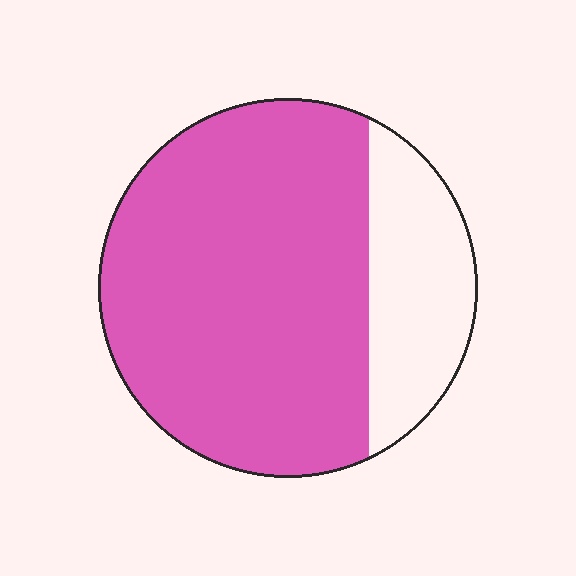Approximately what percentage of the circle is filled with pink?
Approximately 75%.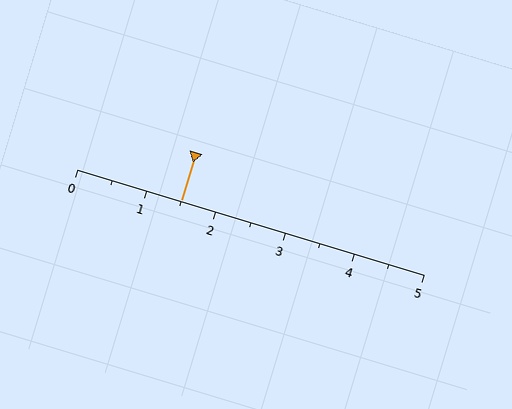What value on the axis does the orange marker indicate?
The marker indicates approximately 1.5.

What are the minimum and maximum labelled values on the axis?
The axis runs from 0 to 5.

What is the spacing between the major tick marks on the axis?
The major ticks are spaced 1 apart.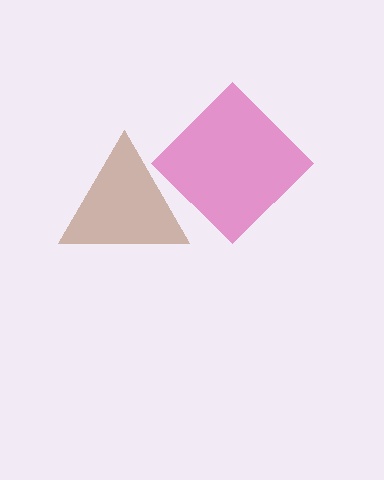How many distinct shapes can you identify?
There are 2 distinct shapes: a brown triangle, a pink diamond.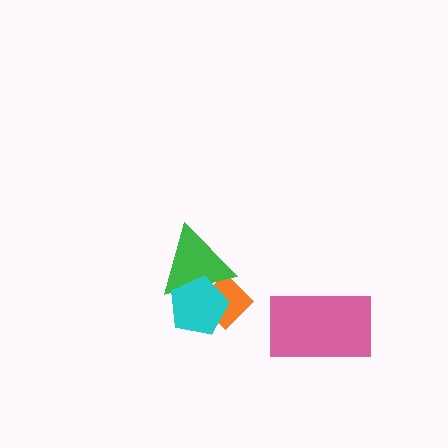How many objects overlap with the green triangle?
2 objects overlap with the green triangle.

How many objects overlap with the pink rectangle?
0 objects overlap with the pink rectangle.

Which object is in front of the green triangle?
The cyan pentagon is in front of the green triangle.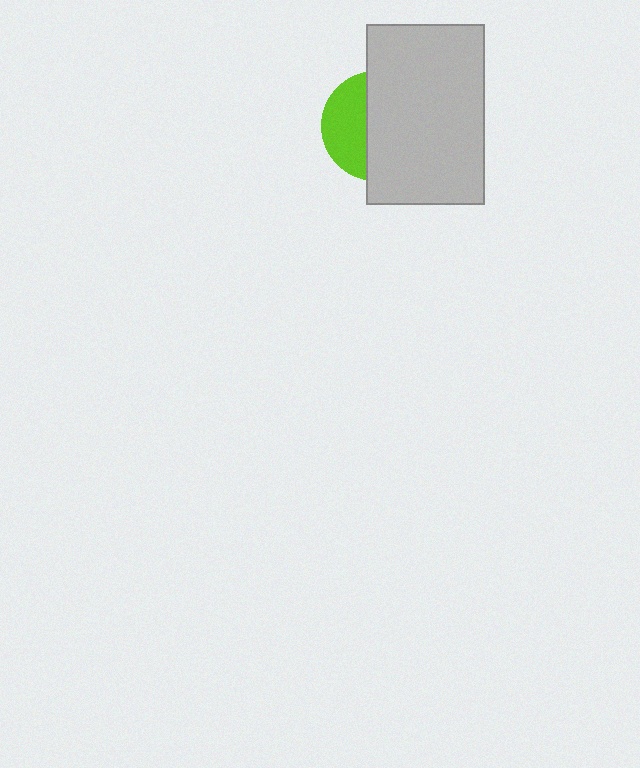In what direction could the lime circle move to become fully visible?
The lime circle could move left. That would shift it out from behind the light gray rectangle entirely.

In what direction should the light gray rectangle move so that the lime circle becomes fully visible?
The light gray rectangle should move right. That is the shortest direction to clear the overlap and leave the lime circle fully visible.